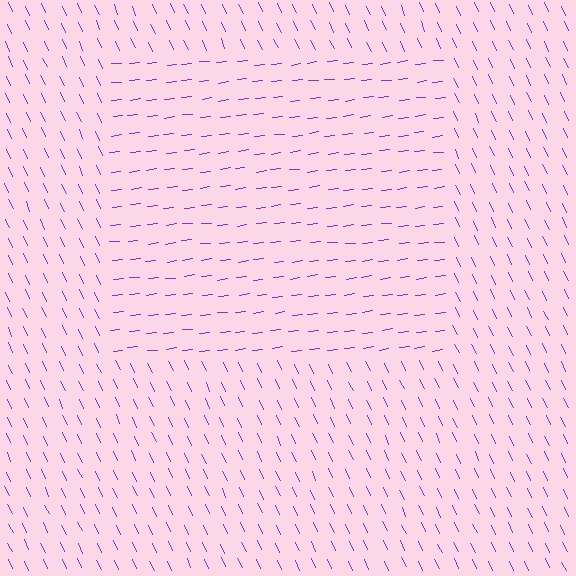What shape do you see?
I see a rectangle.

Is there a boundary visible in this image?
Yes, there is a texture boundary formed by a change in line orientation.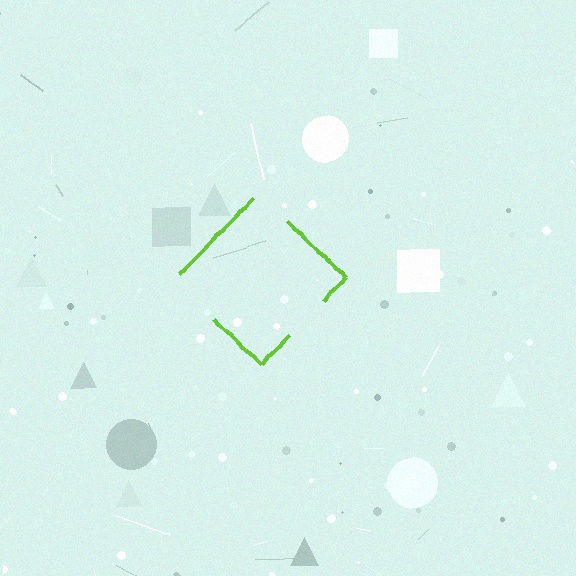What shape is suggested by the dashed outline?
The dashed outline suggests a diamond.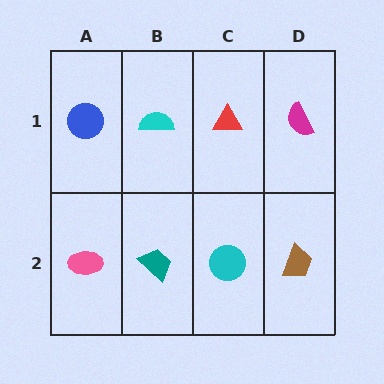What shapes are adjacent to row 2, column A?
A blue circle (row 1, column A), a teal trapezoid (row 2, column B).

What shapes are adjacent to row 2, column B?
A cyan semicircle (row 1, column B), a pink ellipse (row 2, column A), a cyan circle (row 2, column C).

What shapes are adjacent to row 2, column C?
A red triangle (row 1, column C), a teal trapezoid (row 2, column B), a brown trapezoid (row 2, column D).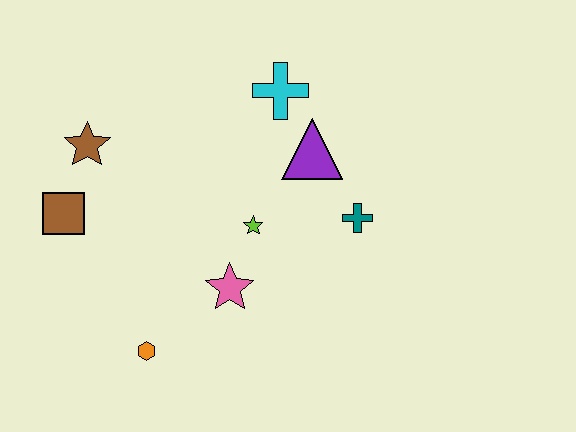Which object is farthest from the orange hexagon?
The cyan cross is farthest from the orange hexagon.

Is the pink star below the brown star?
Yes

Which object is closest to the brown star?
The brown square is closest to the brown star.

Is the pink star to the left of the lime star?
Yes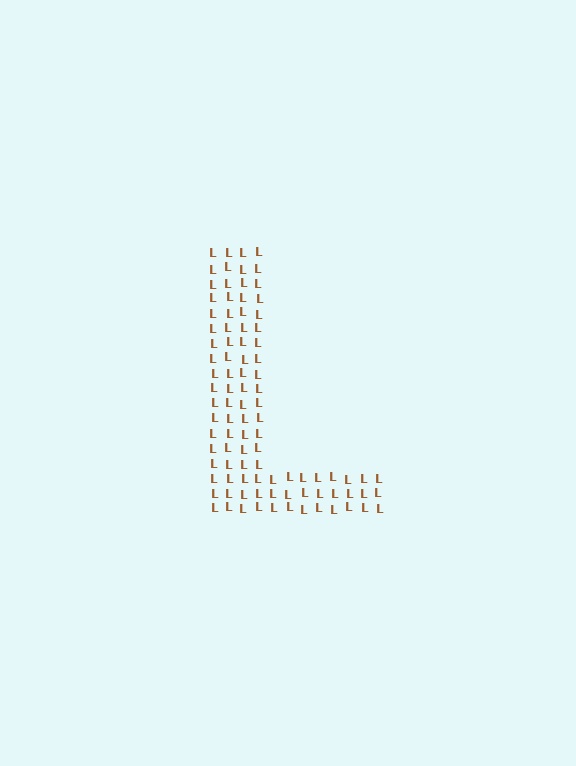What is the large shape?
The large shape is the letter L.